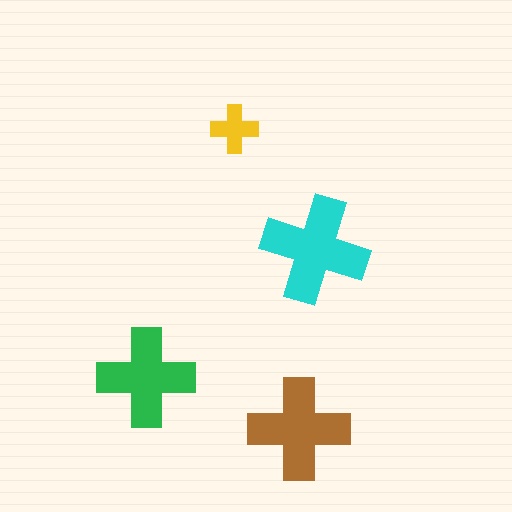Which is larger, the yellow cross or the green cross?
The green one.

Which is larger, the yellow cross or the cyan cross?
The cyan one.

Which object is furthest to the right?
The cyan cross is rightmost.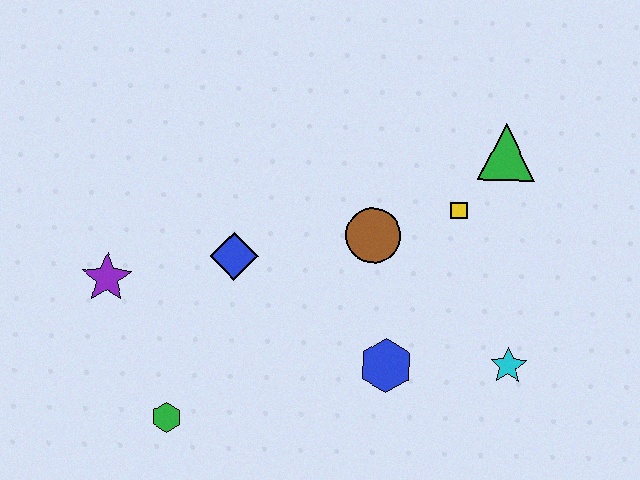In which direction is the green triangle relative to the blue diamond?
The green triangle is to the right of the blue diamond.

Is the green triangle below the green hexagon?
No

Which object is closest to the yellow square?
The green triangle is closest to the yellow square.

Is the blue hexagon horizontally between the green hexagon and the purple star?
No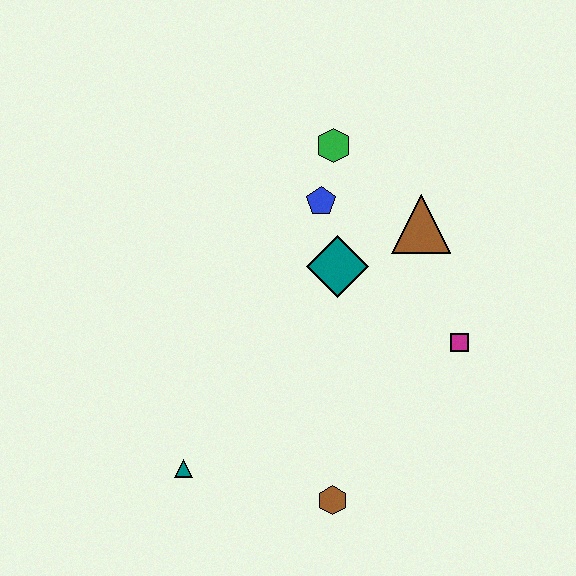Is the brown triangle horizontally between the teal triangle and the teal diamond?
No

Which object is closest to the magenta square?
The brown triangle is closest to the magenta square.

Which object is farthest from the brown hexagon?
The green hexagon is farthest from the brown hexagon.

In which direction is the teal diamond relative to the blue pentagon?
The teal diamond is below the blue pentagon.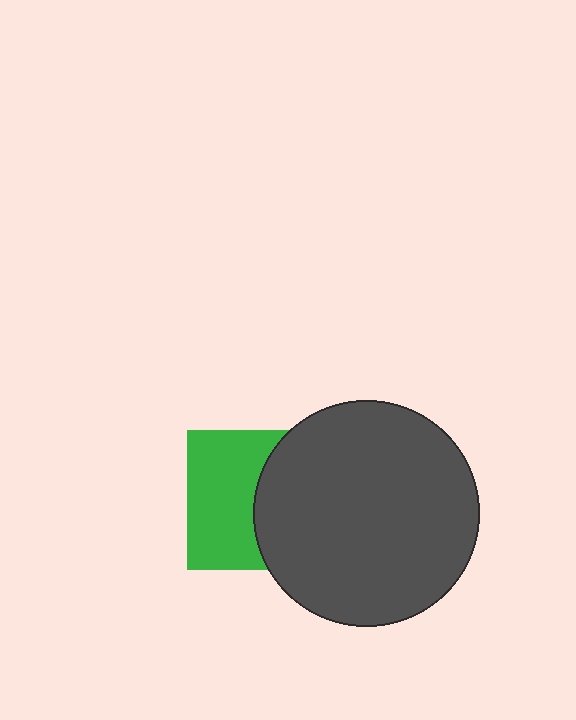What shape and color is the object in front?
The object in front is a dark gray circle.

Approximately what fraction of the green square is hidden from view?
Roughly 47% of the green square is hidden behind the dark gray circle.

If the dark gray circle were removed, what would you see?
You would see the complete green square.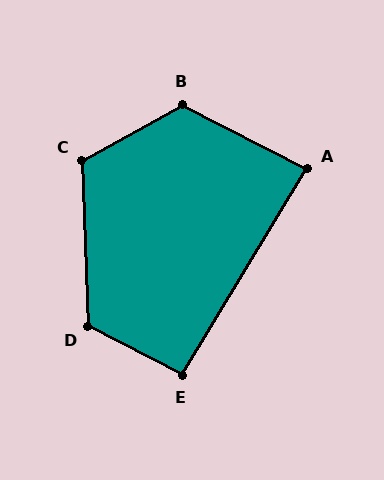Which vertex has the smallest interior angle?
A, at approximately 86 degrees.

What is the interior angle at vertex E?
Approximately 94 degrees (approximately right).